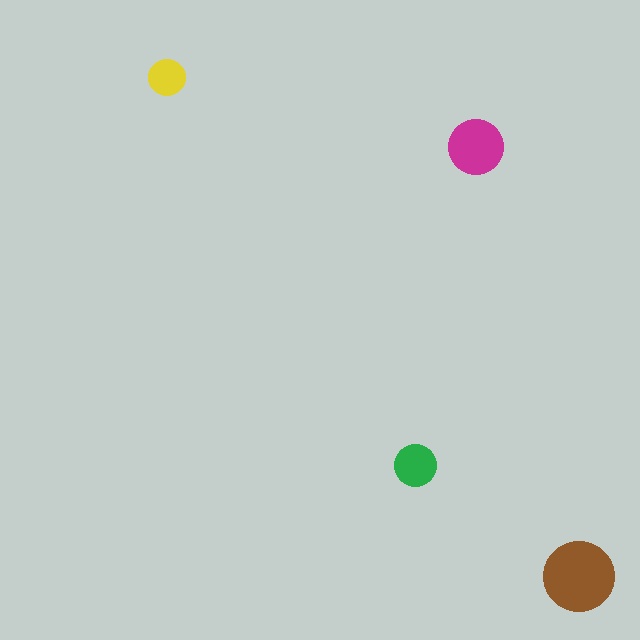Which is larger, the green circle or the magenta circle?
The magenta one.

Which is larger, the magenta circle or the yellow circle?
The magenta one.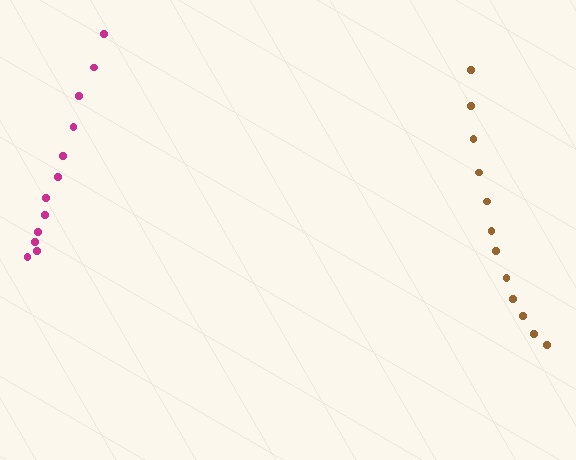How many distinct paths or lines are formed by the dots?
There are 2 distinct paths.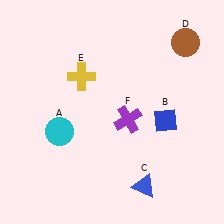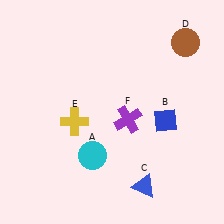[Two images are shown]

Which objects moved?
The objects that moved are: the cyan circle (A), the yellow cross (E).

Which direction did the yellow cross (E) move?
The yellow cross (E) moved down.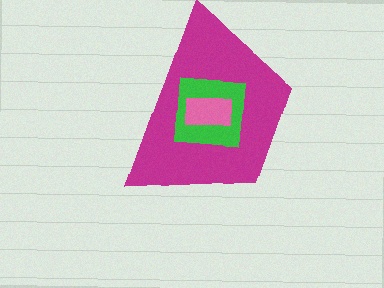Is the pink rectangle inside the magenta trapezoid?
Yes.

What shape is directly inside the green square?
The pink rectangle.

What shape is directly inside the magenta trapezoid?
The green square.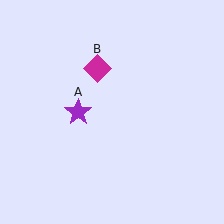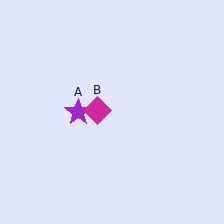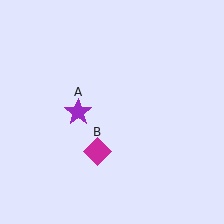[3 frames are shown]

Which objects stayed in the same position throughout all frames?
Purple star (object A) remained stationary.